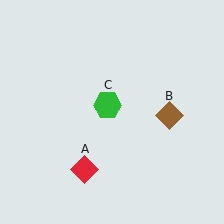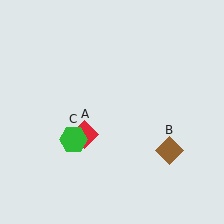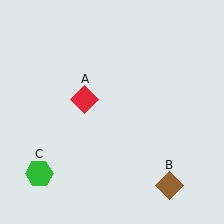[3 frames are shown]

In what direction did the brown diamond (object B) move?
The brown diamond (object B) moved down.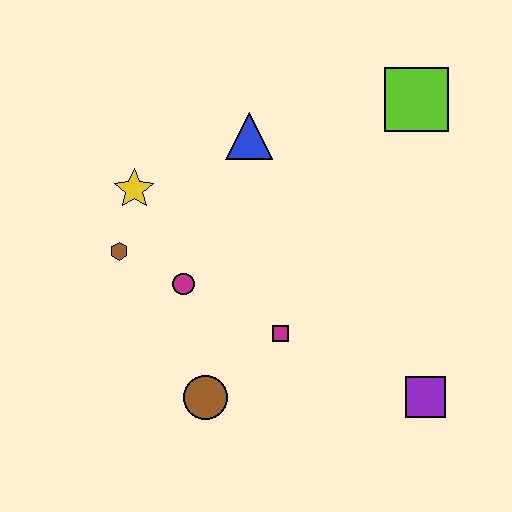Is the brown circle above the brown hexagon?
No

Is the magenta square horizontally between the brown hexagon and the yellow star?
No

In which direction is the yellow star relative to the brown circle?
The yellow star is above the brown circle.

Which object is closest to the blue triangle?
The yellow star is closest to the blue triangle.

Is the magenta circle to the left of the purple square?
Yes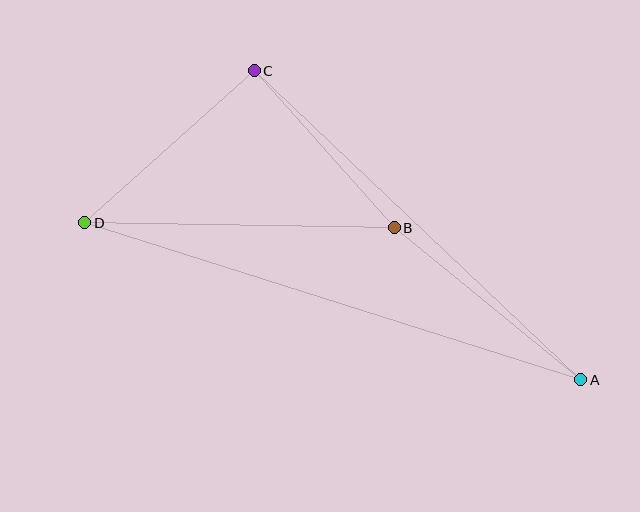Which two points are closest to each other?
Points B and C are closest to each other.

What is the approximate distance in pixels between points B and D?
The distance between B and D is approximately 310 pixels.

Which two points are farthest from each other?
Points A and D are farthest from each other.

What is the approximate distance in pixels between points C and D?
The distance between C and D is approximately 228 pixels.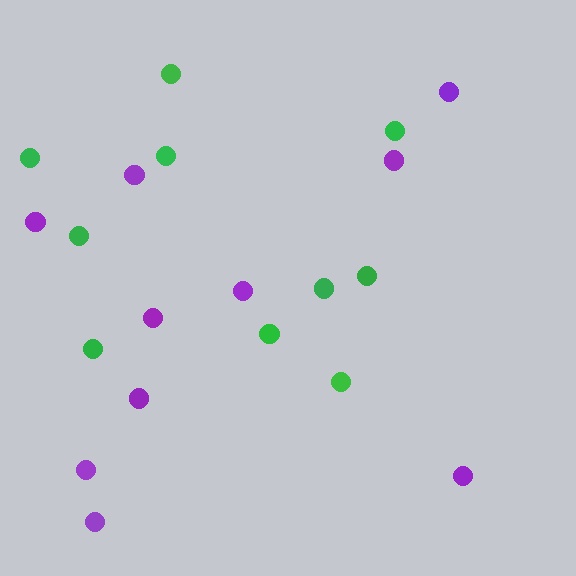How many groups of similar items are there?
There are 2 groups: one group of purple circles (10) and one group of green circles (10).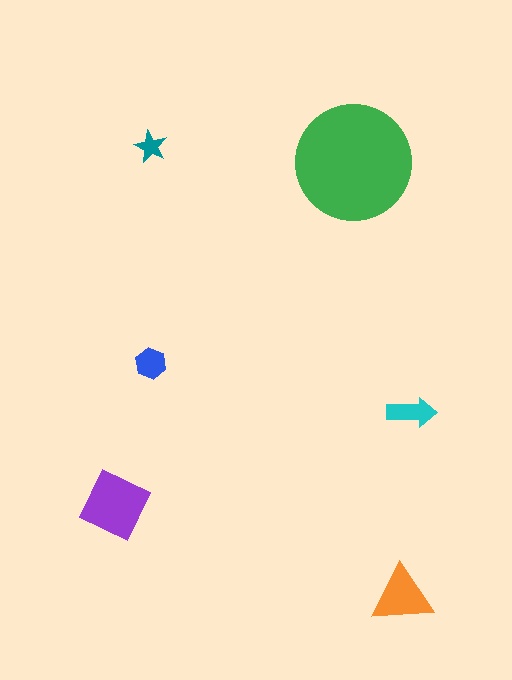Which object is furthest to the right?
The cyan arrow is rightmost.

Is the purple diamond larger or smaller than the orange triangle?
Larger.